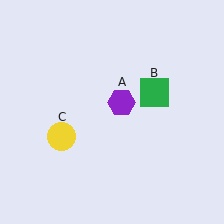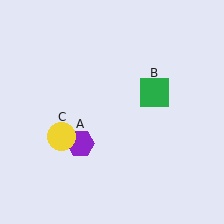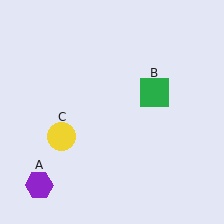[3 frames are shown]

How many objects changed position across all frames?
1 object changed position: purple hexagon (object A).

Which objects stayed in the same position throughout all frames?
Green square (object B) and yellow circle (object C) remained stationary.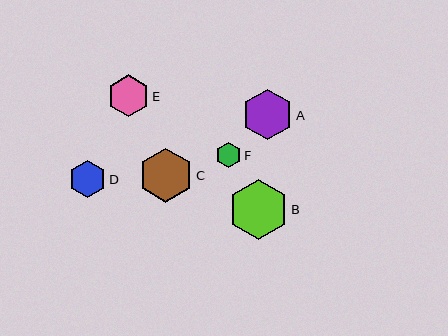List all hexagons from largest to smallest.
From largest to smallest: B, C, A, E, D, F.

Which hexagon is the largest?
Hexagon B is the largest with a size of approximately 60 pixels.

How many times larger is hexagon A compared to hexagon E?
Hexagon A is approximately 1.2 times the size of hexagon E.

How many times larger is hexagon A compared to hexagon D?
Hexagon A is approximately 1.4 times the size of hexagon D.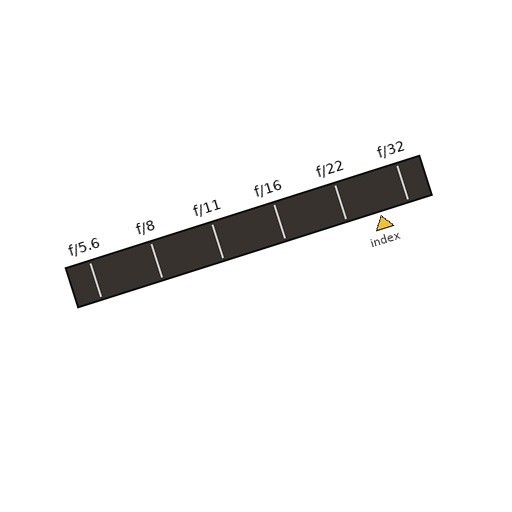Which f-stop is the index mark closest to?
The index mark is closest to f/32.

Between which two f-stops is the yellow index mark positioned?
The index mark is between f/22 and f/32.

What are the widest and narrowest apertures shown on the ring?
The widest aperture shown is f/5.6 and the narrowest is f/32.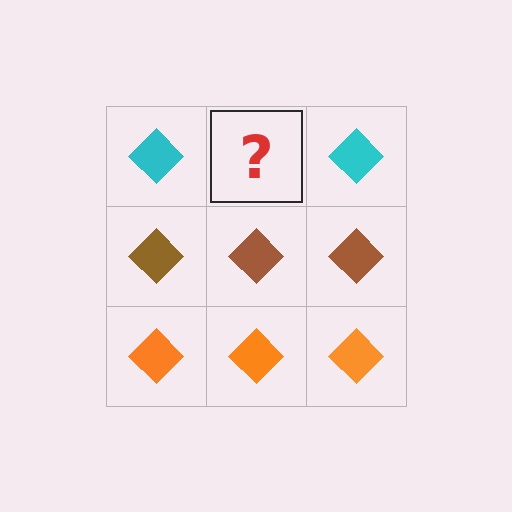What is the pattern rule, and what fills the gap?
The rule is that each row has a consistent color. The gap should be filled with a cyan diamond.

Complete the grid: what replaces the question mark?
The question mark should be replaced with a cyan diamond.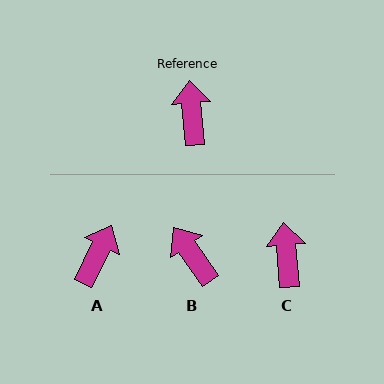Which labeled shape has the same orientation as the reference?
C.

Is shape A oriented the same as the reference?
No, it is off by about 31 degrees.